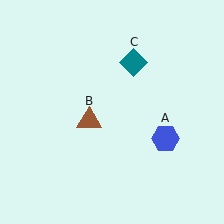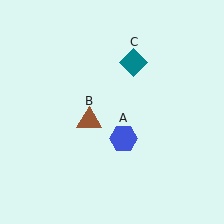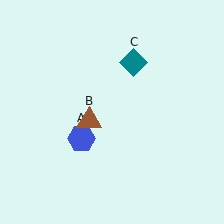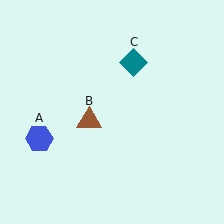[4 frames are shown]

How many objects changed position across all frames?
1 object changed position: blue hexagon (object A).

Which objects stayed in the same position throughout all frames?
Brown triangle (object B) and teal diamond (object C) remained stationary.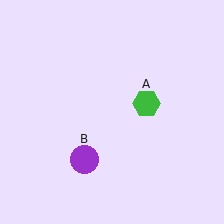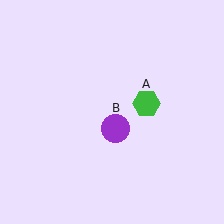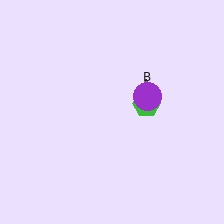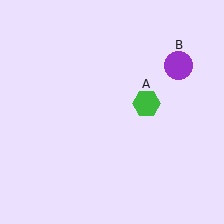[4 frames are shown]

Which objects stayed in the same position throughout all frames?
Green hexagon (object A) remained stationary.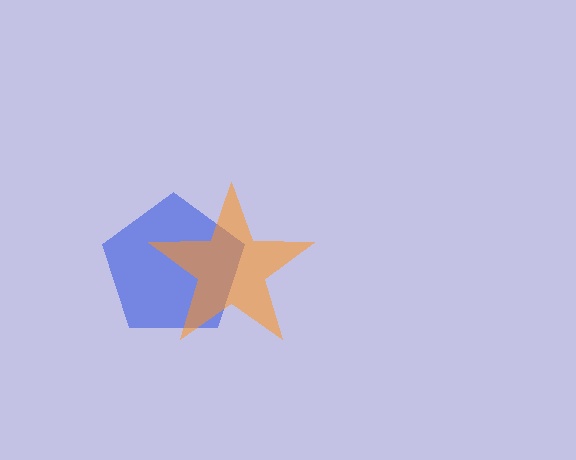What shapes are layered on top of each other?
The layered shapes are: a blue pentagon, an orange star.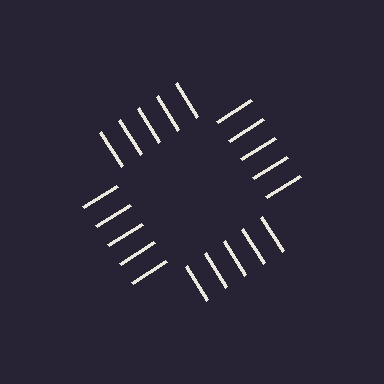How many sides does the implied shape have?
4 sides — the line-ends trace a square.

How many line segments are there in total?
20 — 5 along each of the 4 edges.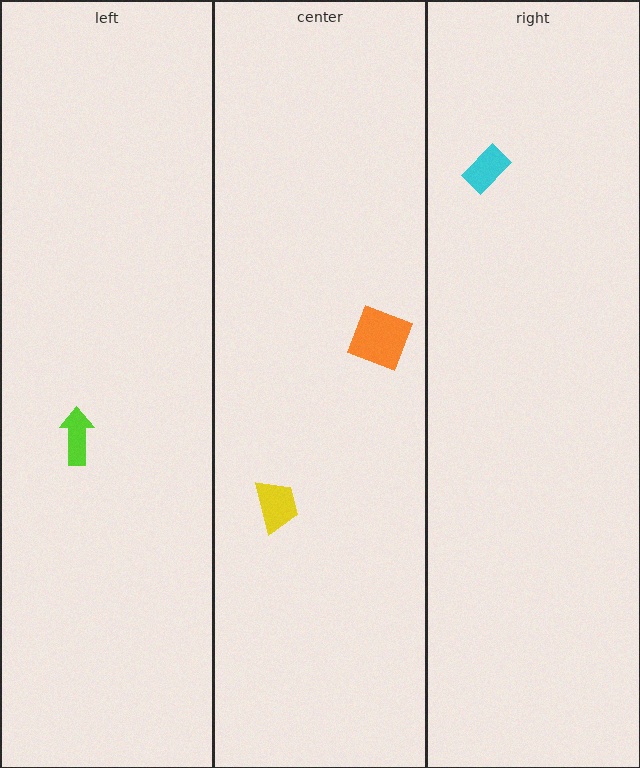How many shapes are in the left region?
1.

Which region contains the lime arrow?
The left region.